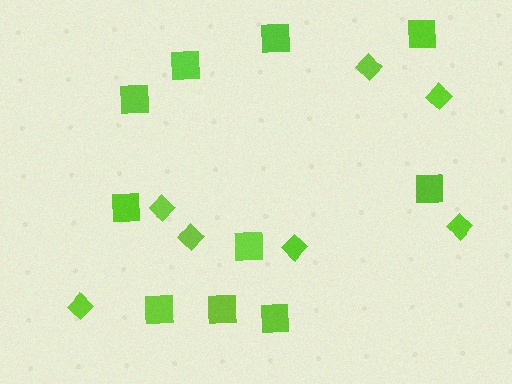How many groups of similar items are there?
There are 2 groups: one group of diamonds (7) and one group of squares (10).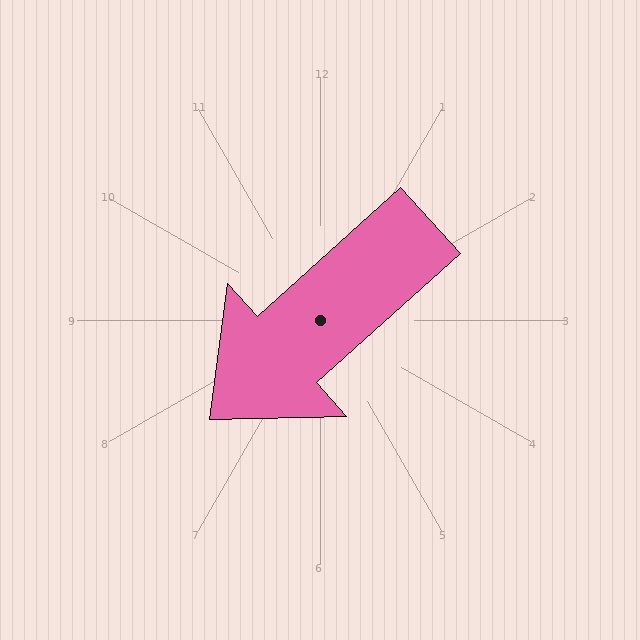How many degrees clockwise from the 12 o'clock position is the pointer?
Approximately 228 degrees.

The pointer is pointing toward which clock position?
Roughly 8 o'clock.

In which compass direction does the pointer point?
Southwest.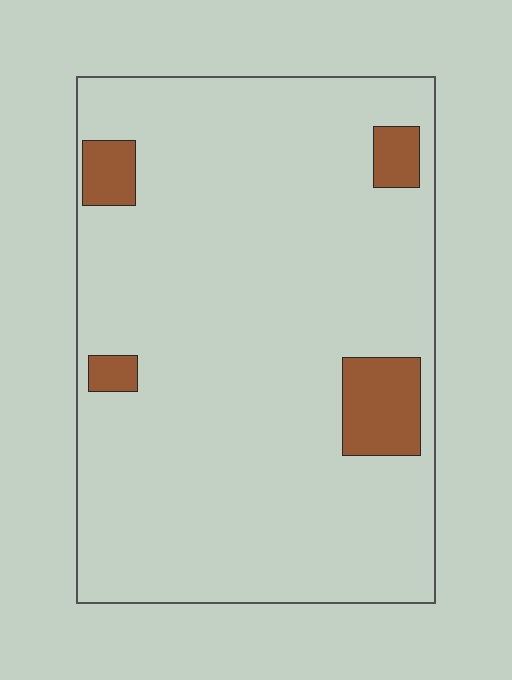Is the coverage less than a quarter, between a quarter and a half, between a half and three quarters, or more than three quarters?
Less than a quarter.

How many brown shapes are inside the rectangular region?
4.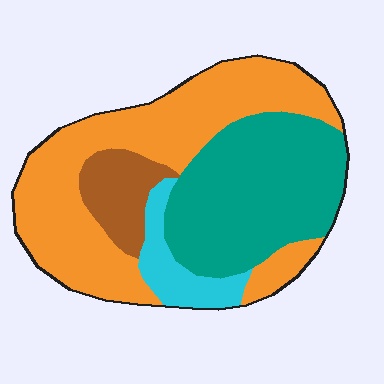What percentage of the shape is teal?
Teal takes up between a quarter and a half of the shape.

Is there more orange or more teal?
Orange.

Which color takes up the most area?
Orange, at roughly 45%.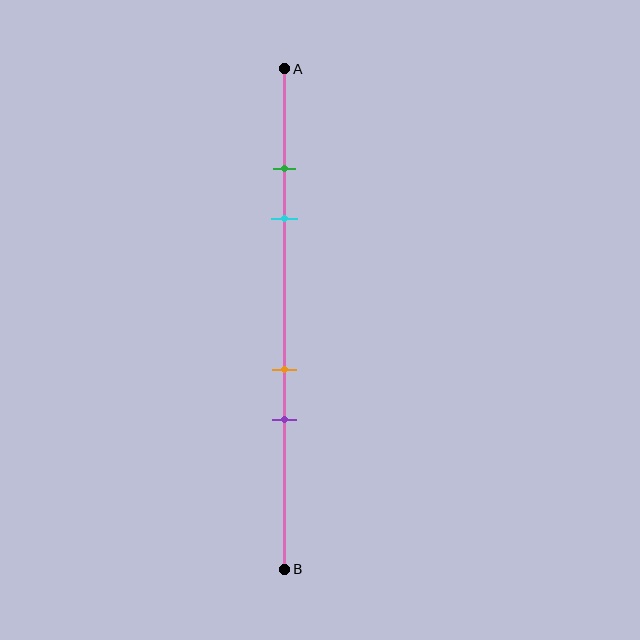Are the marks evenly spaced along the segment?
No, the marks are not evenly spaced.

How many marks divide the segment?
There are 4 marks dividing the segment.